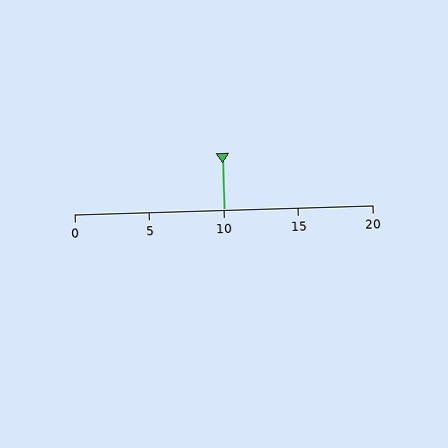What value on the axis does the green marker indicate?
The marker indicates approximately 10.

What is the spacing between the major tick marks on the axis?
The major ticks are spaced 5 apart.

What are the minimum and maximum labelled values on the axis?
The axis runs from 0 to 20.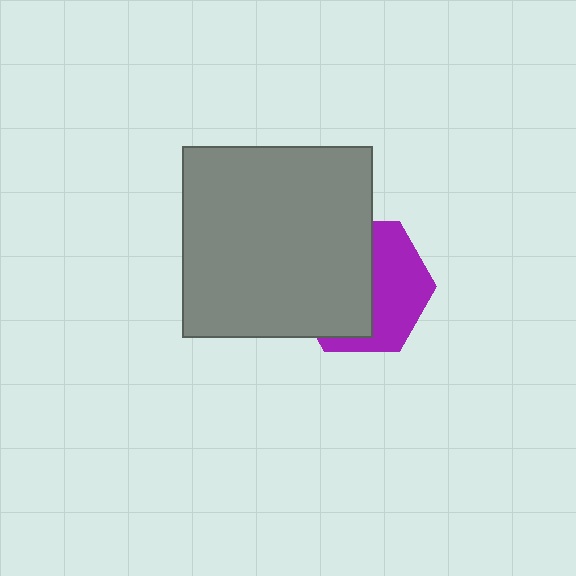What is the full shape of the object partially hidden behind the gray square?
The partially hidden object is a purple hexagon.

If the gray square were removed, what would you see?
You would see the complete purple hexagon.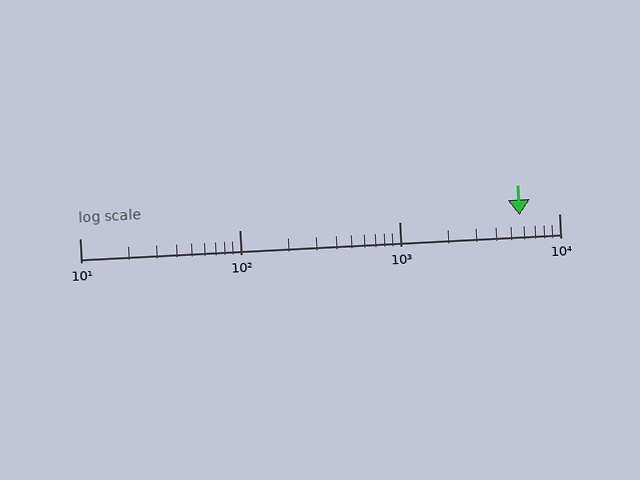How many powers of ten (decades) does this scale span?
The scale spans 3 decades, from 10 to 10000.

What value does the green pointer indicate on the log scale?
The pointer indicates approximately 5700.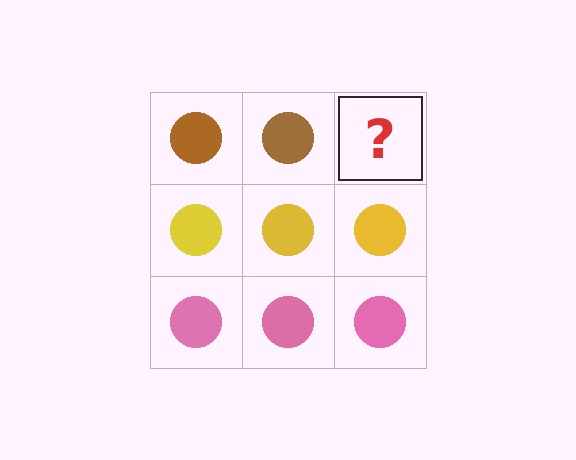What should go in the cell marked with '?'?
The missing cell should contain a brown circle.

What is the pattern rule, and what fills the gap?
The rule is that each row has a consistent color. The gap should be filled with a brown circle.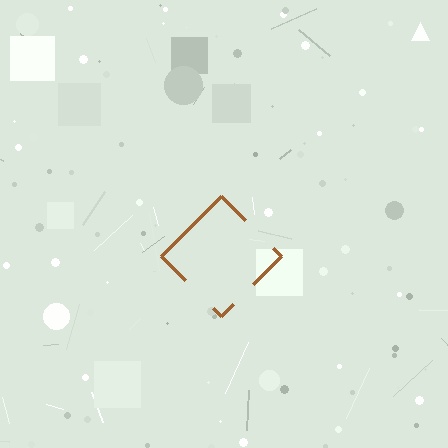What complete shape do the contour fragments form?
The contour fragments form a diamond.